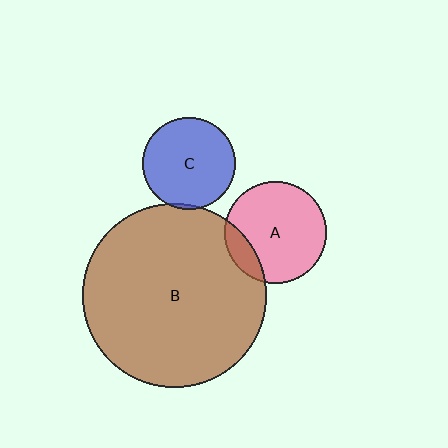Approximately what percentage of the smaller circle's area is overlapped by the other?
Approximately 5%.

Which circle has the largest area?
Circle B (brown).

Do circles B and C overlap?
Yes.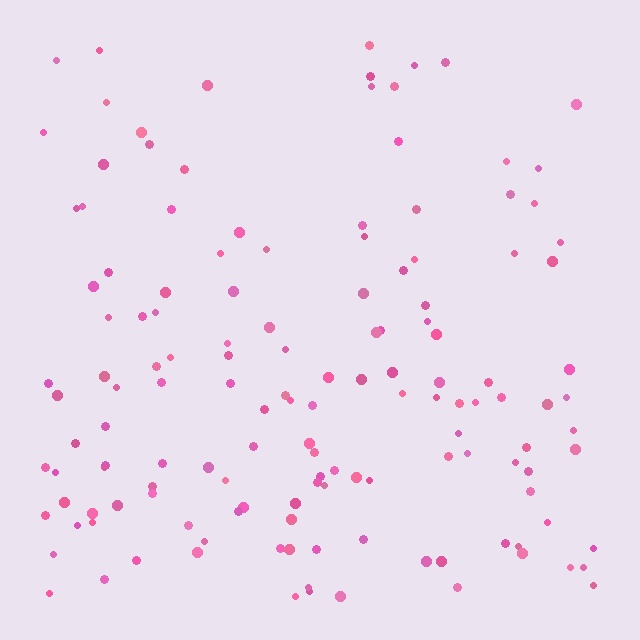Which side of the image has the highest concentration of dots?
The bottom.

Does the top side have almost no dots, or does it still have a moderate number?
Still a moderate number, just noticeably fewer than the bottom.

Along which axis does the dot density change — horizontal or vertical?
Vertical.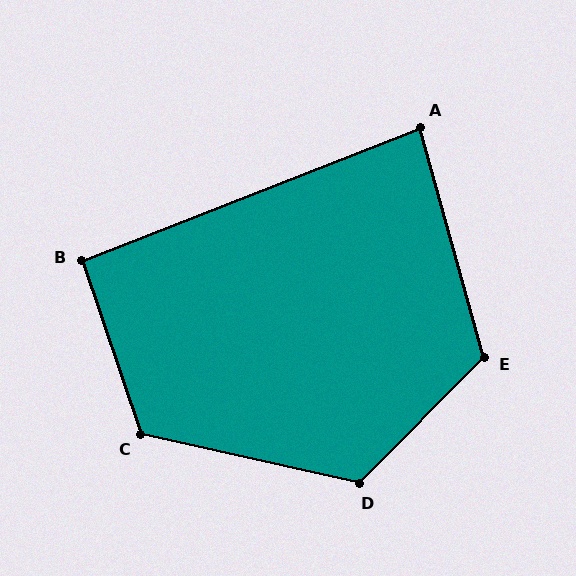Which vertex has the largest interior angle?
D, at approximately 122 degrees.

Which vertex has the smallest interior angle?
A, at approximately 84 degrees.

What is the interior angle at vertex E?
Approximately 120 degrees (obtuse).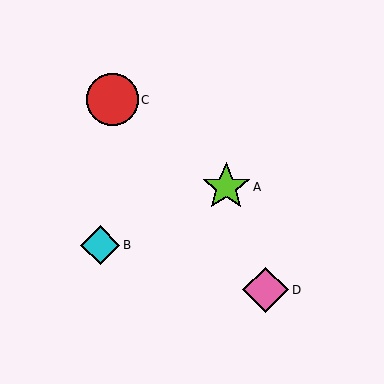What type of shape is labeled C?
Shape C is a red circle.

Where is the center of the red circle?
The center of the red circle is at (112, 100).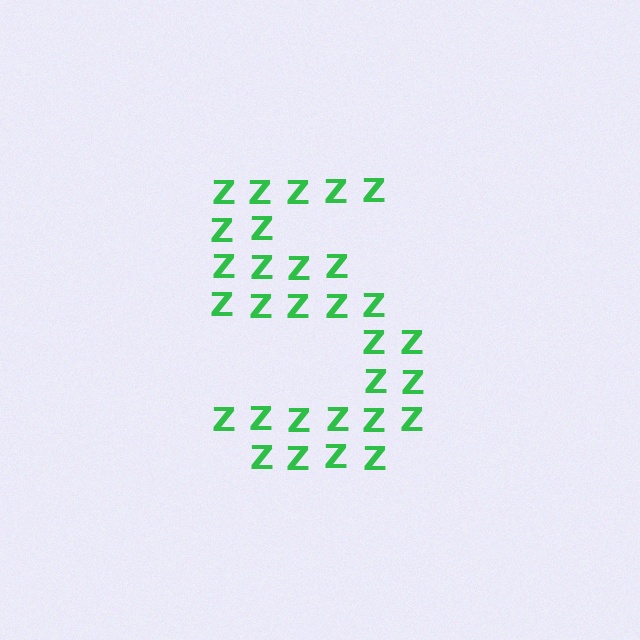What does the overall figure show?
The overall figure shows the digit 5.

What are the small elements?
The small elements are letter Z's.